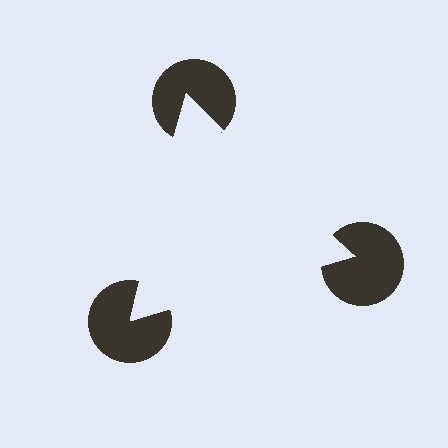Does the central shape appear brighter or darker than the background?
It typically appears slightly brighter than the background, even though no actual brightness change is drawn.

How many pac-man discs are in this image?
There are 3 — one at each vertex of the illusory triangle.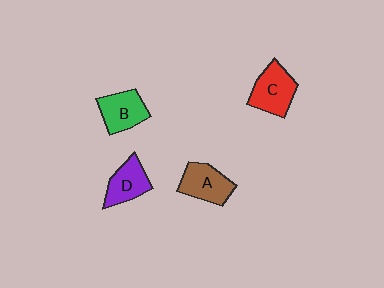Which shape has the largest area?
Shape C (red).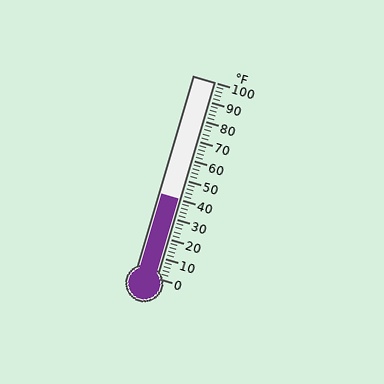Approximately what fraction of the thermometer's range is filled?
The thermometer is filled to approximately 40% of its range.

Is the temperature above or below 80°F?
The temperature is below 80°F.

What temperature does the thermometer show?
The thermometer shows approximately 40°F.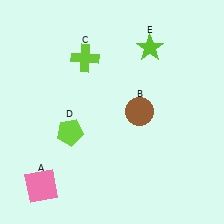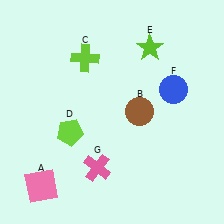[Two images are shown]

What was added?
A blue circle (F), a pink cross (G) were added in Image 2.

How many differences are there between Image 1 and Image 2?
There are 2 differences between the two images.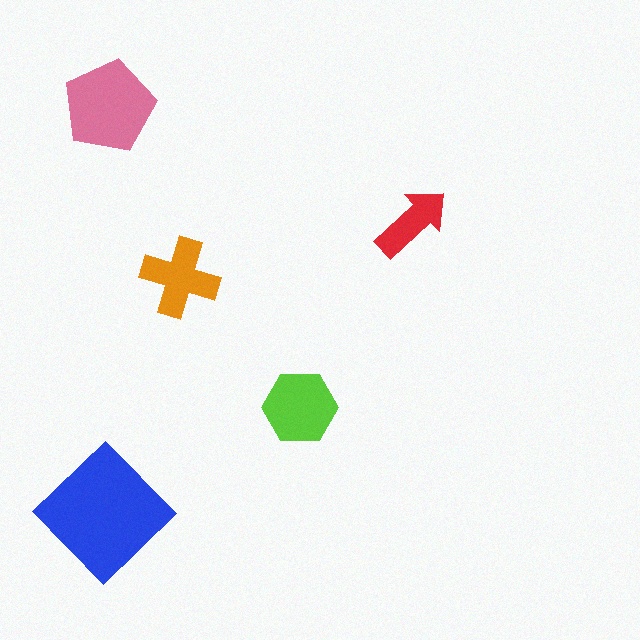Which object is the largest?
The blue diamond.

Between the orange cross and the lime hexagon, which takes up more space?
The lime hexagon.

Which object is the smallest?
The red arrow.